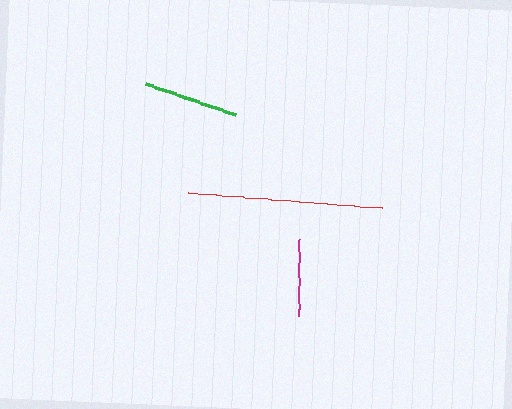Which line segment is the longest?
The red line is the longest at approximately 194 pixels.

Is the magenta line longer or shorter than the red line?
The red line is longer than the magenta line.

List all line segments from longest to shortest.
From longest to shortest: red, green, magenta.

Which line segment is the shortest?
The magenta line is the shortest at approximately 77 pixels.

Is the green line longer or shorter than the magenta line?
The green line is longer than the magenta line.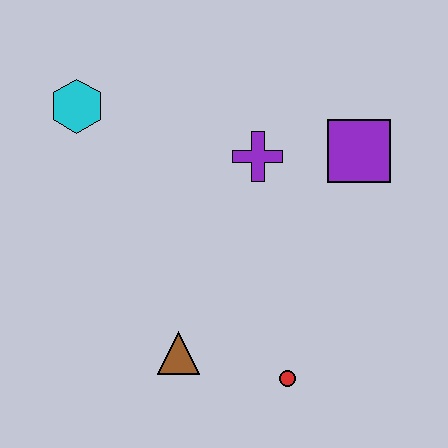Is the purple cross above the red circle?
Yes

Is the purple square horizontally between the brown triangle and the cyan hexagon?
No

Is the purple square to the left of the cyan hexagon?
No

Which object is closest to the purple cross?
The purple square is closest to the purple cross.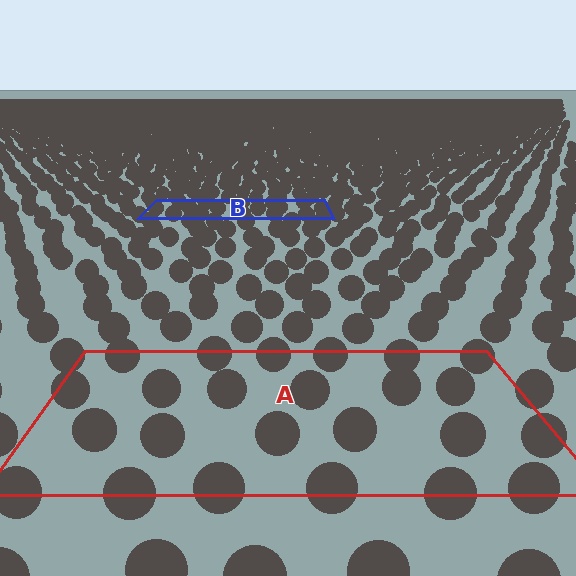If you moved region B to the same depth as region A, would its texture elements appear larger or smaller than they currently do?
They would appear larger. At a closer depth, the same texture elements are projected at a bigger on-screen size.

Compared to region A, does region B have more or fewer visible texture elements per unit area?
Region B has more texture elements per unit area — they are packed more densely because it is farther away.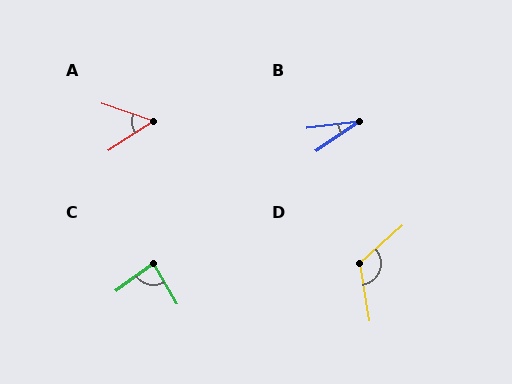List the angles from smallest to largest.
B (26°), A (51°), C (83°), D (122°).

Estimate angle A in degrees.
Approximately 51 degrees.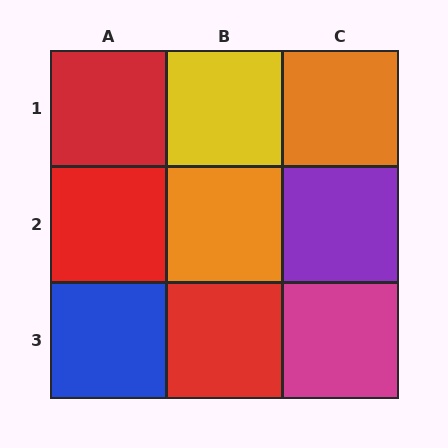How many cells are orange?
2 cells are orange.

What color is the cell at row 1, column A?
Red.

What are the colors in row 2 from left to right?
Red, orange, purple.